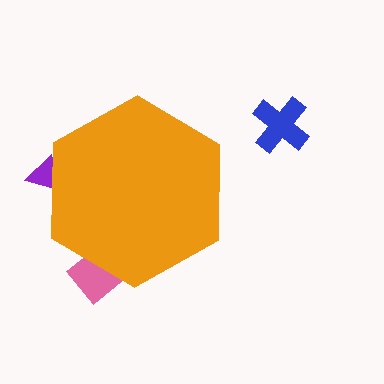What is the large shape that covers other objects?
An orange hexagon.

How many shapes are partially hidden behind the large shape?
2 shapes are partially hidden.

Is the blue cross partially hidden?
No, the blue cross is fully visible.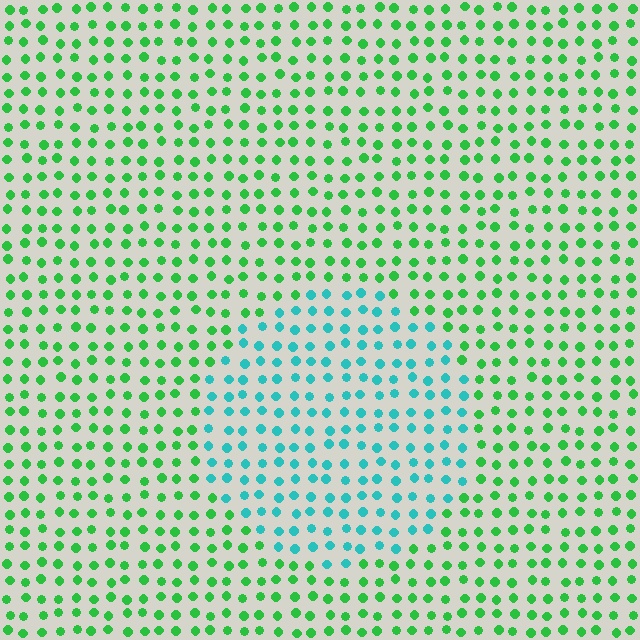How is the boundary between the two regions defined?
The boundary is defined purely by a slight shift in hue (about 49 degrees). Spacing, size, and orientation are identical on both sides.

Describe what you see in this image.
The image is filled with small green elements in a uniform arrangement. A circle-shaped region is visible where the elements are tinted to a slightly different hue, forming a subtle color boundary.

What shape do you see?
I see a circle.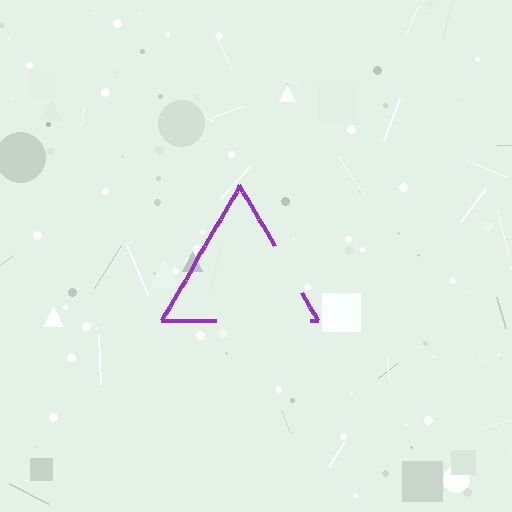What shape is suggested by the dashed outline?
The dashed outline suggests a triangle.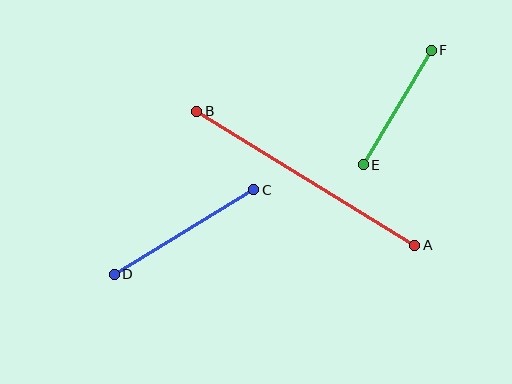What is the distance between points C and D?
The distance is approximately 163 pixels.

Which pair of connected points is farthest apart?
Points A and B are farthest apart.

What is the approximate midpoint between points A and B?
The midpoint is at approximately (306, 178) pixels.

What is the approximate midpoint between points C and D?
The midpoint is at approximately (184, 232) pixels.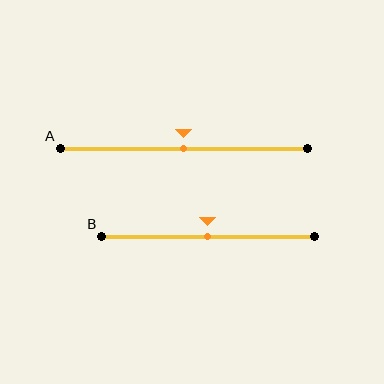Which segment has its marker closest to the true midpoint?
Segment A has its marker closest to the true midpoint.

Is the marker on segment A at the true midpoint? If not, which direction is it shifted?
Yes, the marker on segment A is at the true midpoint.